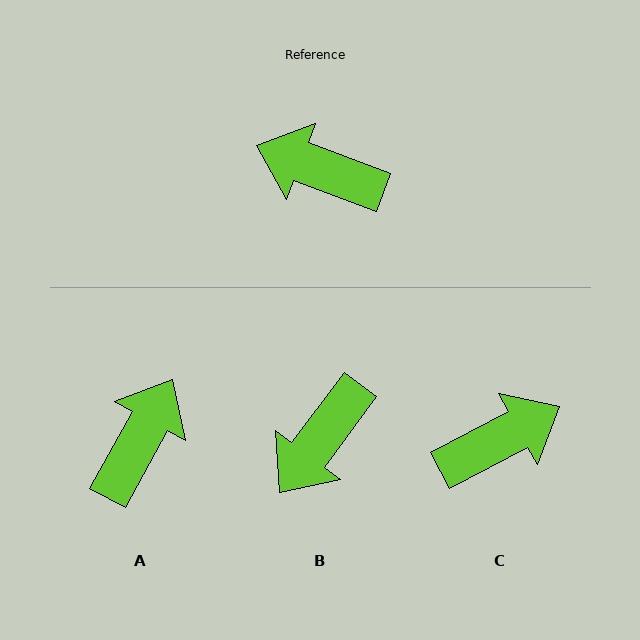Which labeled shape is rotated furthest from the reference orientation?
C, about 131 degrees away.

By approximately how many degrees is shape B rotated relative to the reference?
Approximately 74 degrees counter-clockwise.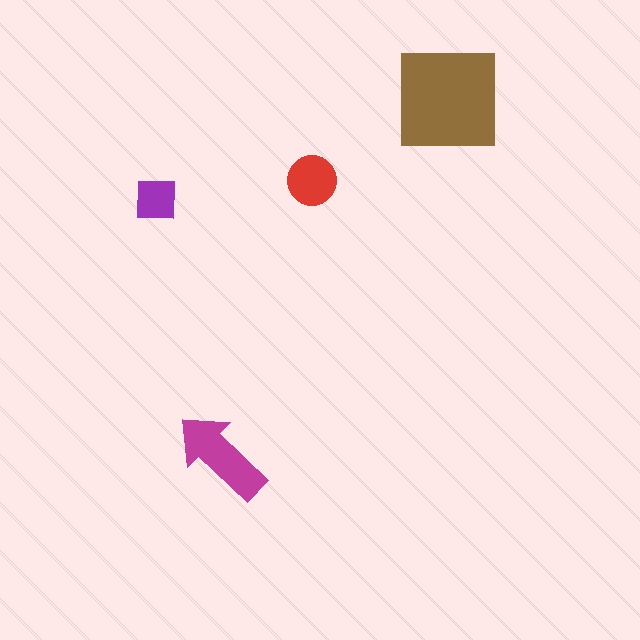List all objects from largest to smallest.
The brown square, the magenta arrow, the red circle, the purple square.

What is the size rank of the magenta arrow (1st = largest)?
2nd.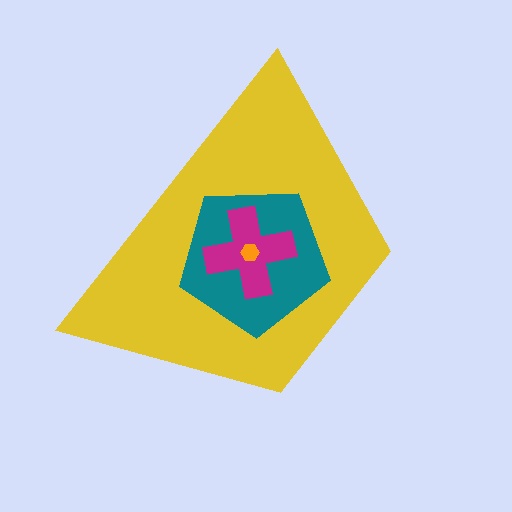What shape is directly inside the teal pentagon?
The magenta cross.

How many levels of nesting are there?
4.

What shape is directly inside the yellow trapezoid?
The teal pentagon.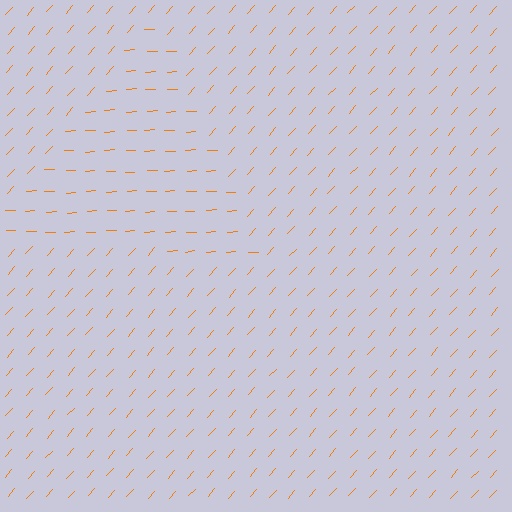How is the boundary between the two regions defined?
The boundary is defined purely by a change in line orientation (approximately 45 degrees difference). All lines are the same color and thickness.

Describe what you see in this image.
The image is filled with small orange line segments. A triangle region in the image has lines oriented differently from the surrounding lines, creating a visible texture boundary.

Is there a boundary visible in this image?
Yes, there is a texture boundary formed by a change in line orientation.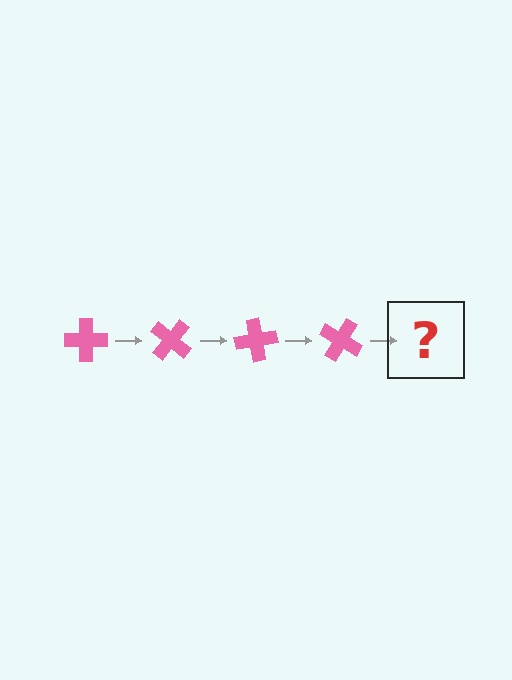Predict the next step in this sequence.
The next step is a pink cross rotated 160 degrees.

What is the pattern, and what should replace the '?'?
The pattern is that the cross rotates 40 degrees each step. The '?' should be a pink cross rotated 160 degrees.